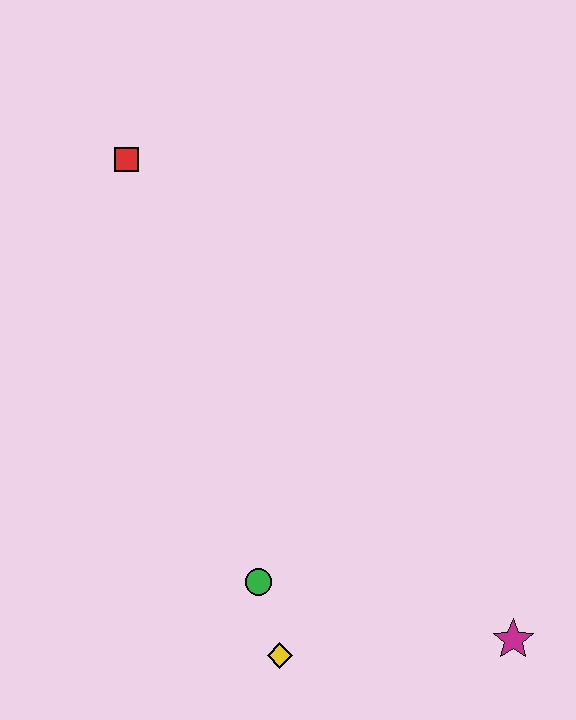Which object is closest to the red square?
The green circle is closest to the red square.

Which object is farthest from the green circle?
The red square is farthest from the green circle.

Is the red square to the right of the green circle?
No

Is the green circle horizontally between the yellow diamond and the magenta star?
No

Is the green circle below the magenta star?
No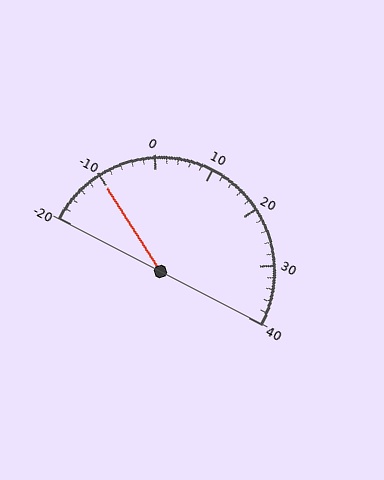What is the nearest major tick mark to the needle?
The nearest major tick mark is -10.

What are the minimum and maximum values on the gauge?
The gauge ranges from -20 to 40.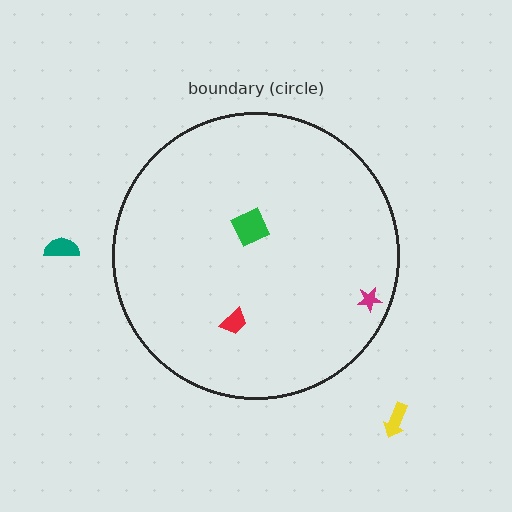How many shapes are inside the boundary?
3 inside, 2 outside.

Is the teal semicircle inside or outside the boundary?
Outside.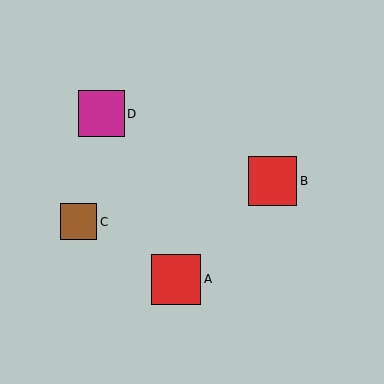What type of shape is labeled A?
Shape A is a red square.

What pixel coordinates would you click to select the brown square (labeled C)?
Click at (79, 222) to select the brown square C.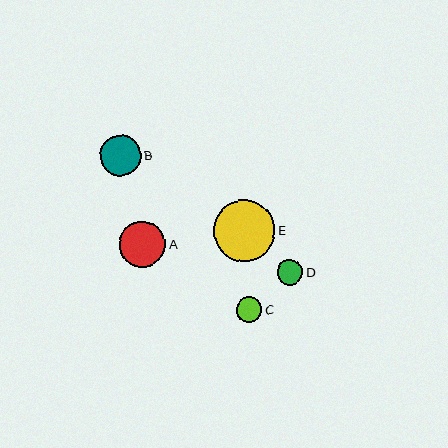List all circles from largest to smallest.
From largest to smallest: E, A, B, D, C.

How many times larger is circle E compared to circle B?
Circle E is approximately 1.5 times the size of circle B.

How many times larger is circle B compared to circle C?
Circle B is approximately 1.6 times the size of circle C.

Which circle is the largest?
Circle E is the largest with a size of approximately 61 pixels.